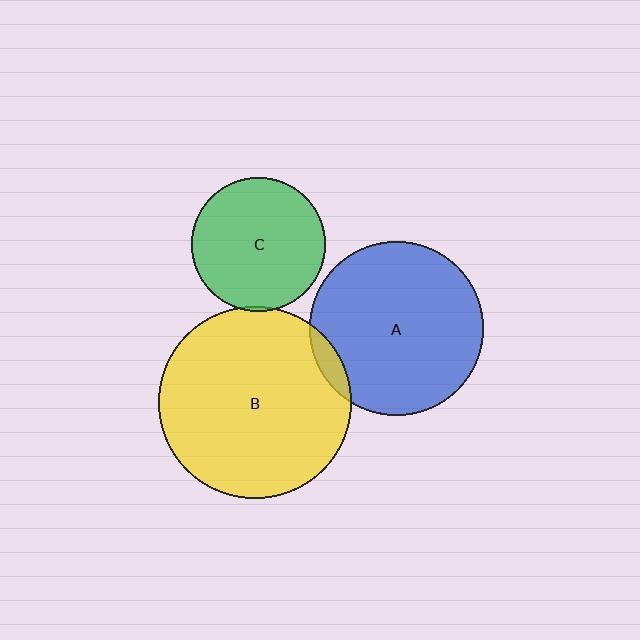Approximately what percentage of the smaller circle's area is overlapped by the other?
Approximately 5%.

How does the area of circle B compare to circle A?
Approximately 1.2 times.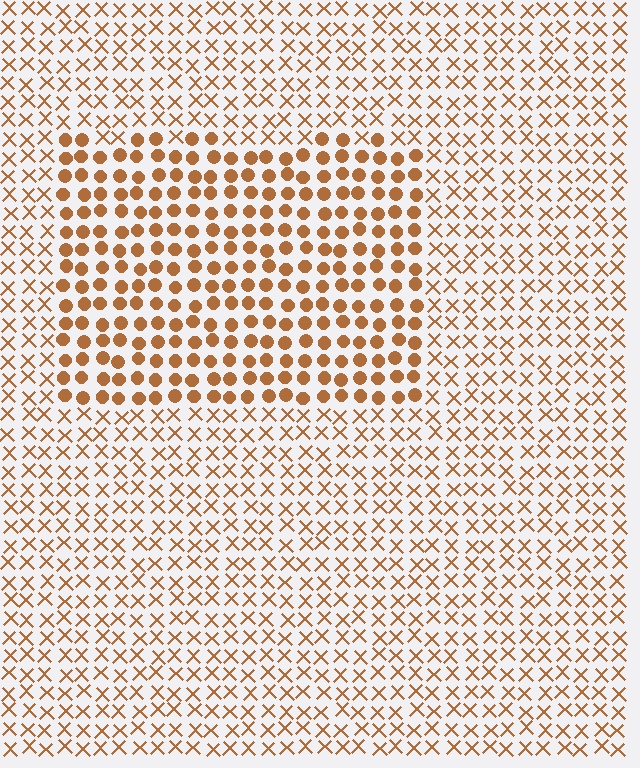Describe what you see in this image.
The image is filled with small brown elements arranged in a uniform grid. A rectangle-shaped region contains circles, while the surrounding area contains X marks. The boundary is defined purely by the change in element shape.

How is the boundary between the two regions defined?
The boundary is defined by a change in element shape: circles inside vs. X marks outside. All elements share the same color and spacing.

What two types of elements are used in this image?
The image uses circles inside the rectangle region and X marks outside it.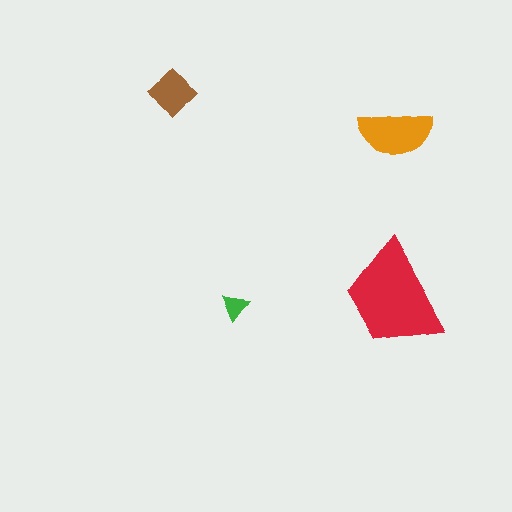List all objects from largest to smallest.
The red trapezoid, the orange semicircle, the brown diamond, the green triangle.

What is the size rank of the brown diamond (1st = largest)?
3rd.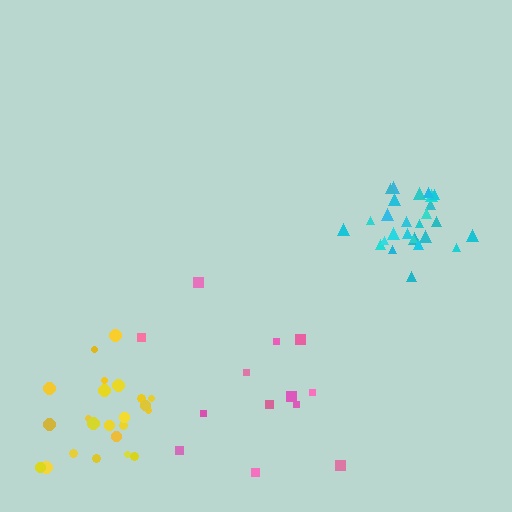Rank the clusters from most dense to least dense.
cyan, yellow, pink.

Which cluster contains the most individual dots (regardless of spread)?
Cyan (27).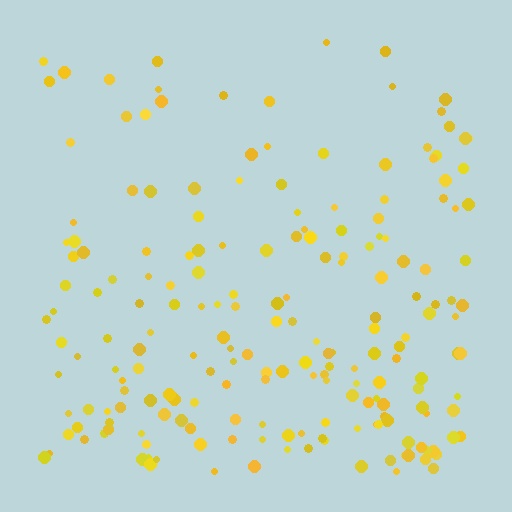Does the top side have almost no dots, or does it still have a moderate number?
Still a moderate number, just noticeably fewer than the bottom.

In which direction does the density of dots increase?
From top to bottom, with the bottom side densest.